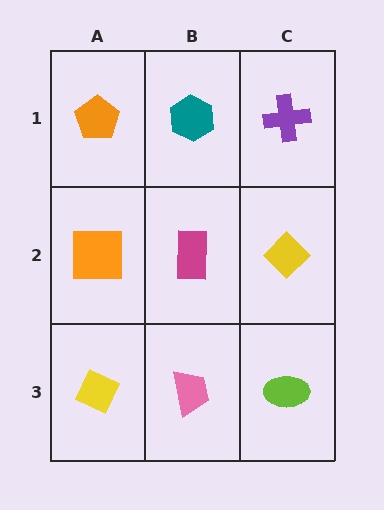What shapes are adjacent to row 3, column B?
A magenta rectangle (row 2, column B), a yellow diamond (row 3, column A), a lime ellipse (row 3, column C).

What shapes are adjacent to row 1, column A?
An orange square (row 2, column A), a teal hexagon (row 1, column B).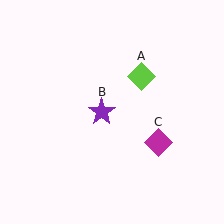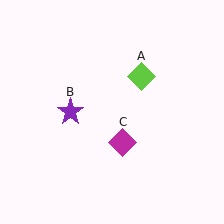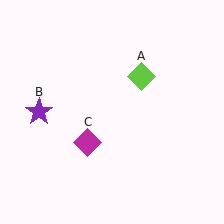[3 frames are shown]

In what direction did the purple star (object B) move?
The purple star (object B) moved left.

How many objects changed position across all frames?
2 objects changed position: purple star (object B), magenta diamond (object C).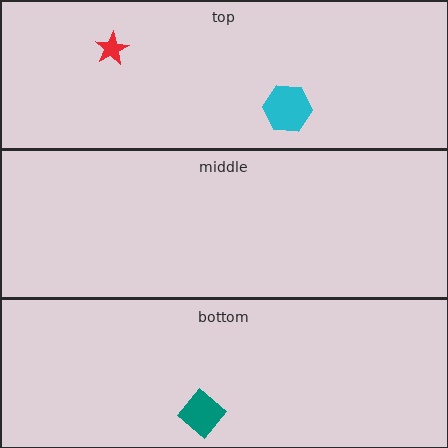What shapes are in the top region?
The red star, the cyan hexagon.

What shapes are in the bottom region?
The teal diamond.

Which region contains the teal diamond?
The bottom region.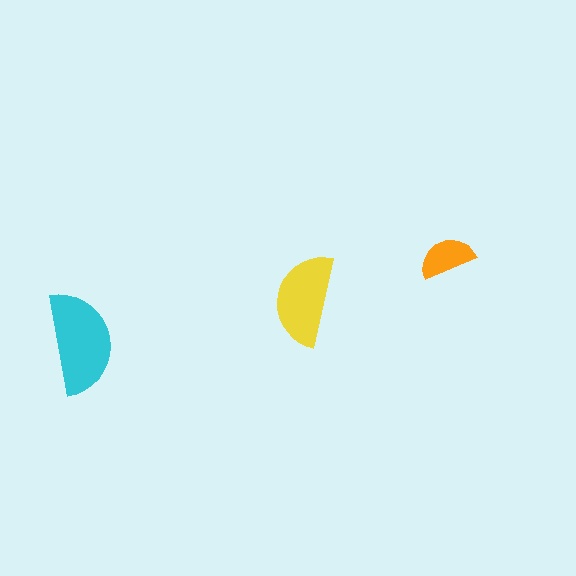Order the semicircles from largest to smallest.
the cyan one, the yellow one, the orange one.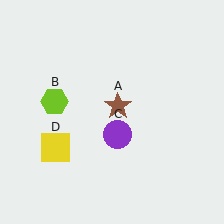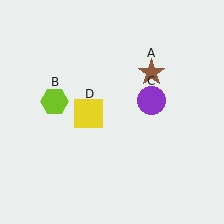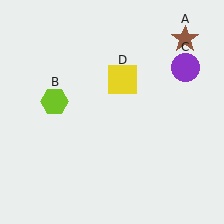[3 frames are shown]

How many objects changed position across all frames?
3 objects changed position: brown star (object A), purple circle (object C), yellow square (object D).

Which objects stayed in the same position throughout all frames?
Lime hexagon (object B) remained stationary.